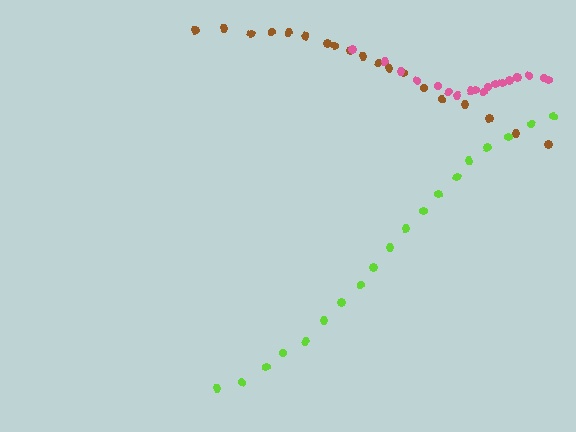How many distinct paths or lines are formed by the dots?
There are 3 distinct paths.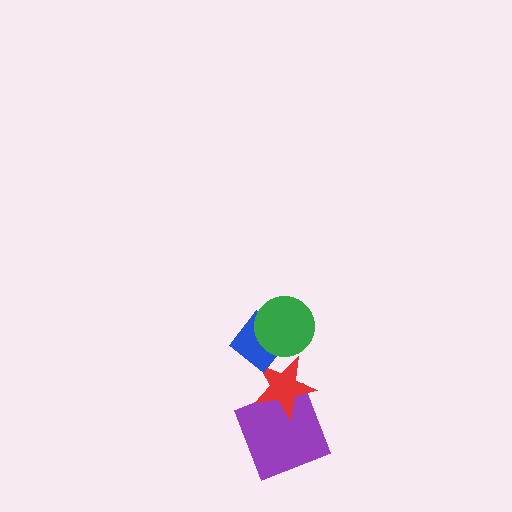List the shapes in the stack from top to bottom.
From top to bottom: the green circle, the blue diamond, the red star, the purple square.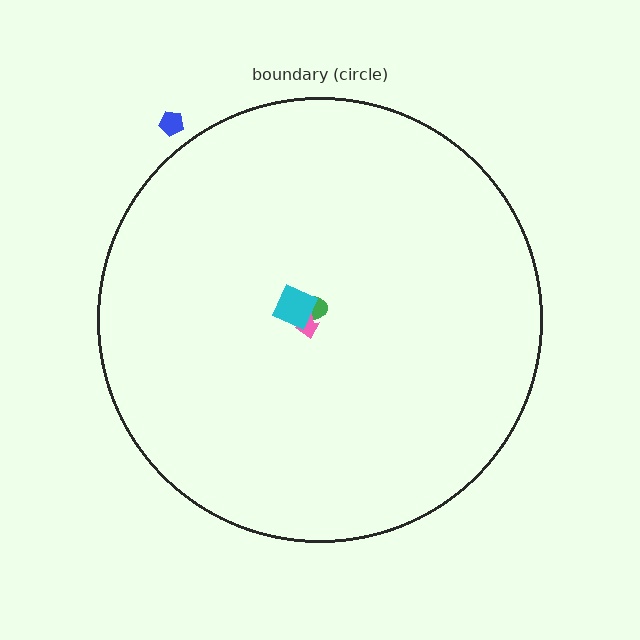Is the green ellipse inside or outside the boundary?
Inside.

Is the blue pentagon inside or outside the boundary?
Outside.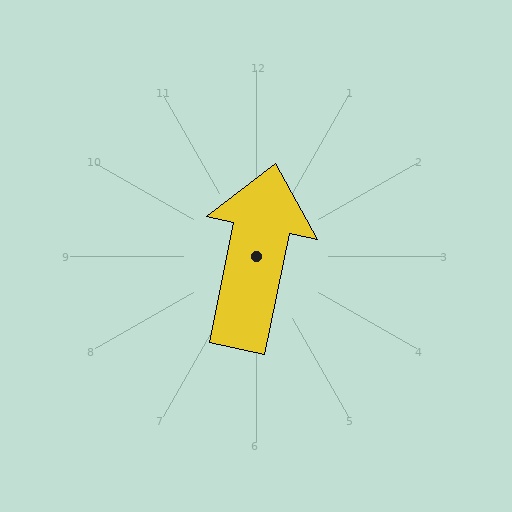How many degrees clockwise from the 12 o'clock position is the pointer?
Approximately 12 degrees.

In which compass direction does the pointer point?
North.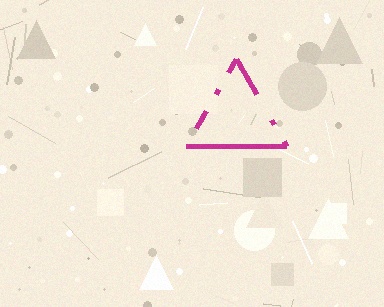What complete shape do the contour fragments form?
The contour fragments form a triangle.